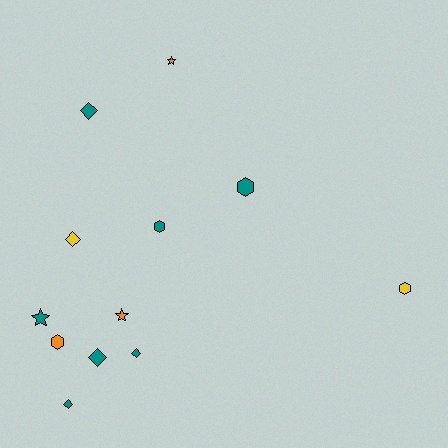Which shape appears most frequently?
Diamond, with 5 objects.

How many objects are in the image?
There are 12 objects.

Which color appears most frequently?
Teal, with 7 objects.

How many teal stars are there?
There is 1 teal star.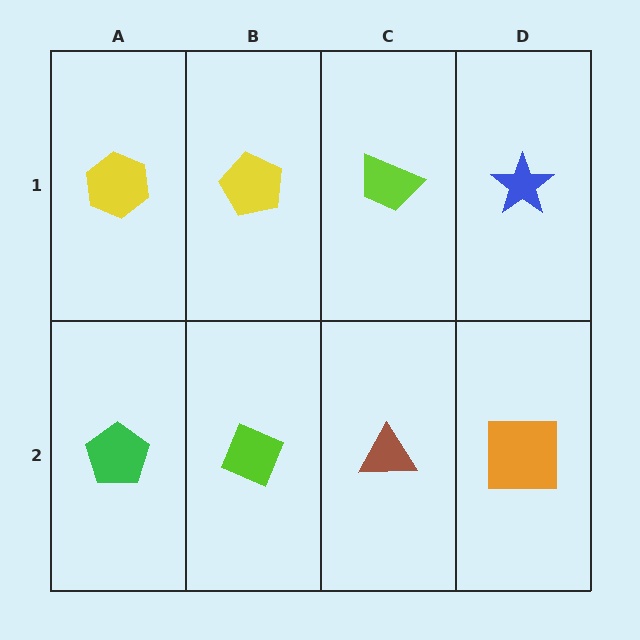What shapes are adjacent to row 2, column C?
A lime trapezoid (row 1, column C), a lime diamond (row 2, column B), an orange square (row 2, column D).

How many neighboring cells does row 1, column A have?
2.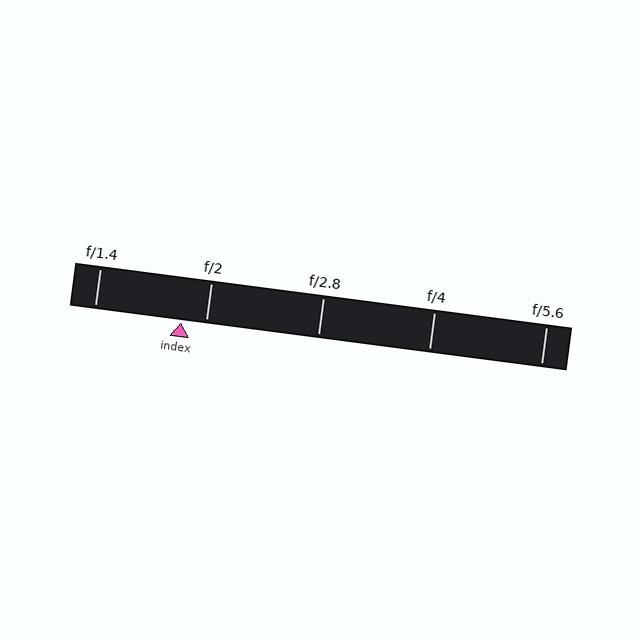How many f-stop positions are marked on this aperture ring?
There are 5 f-stop positions marked.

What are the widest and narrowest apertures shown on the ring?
The widest aperture shown is f/1.4 and the narrowest is f/5.6.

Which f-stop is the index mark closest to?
The index mark is closest to f/2.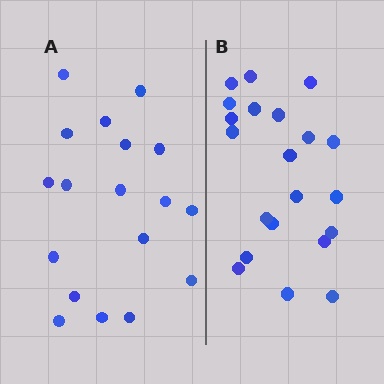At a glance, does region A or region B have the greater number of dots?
Region B (the right region) has more dots.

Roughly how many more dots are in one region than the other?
Region B has just a few more — roughly 2 or 3 more dots than region A.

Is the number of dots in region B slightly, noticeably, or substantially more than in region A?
Region B has only slightly more — the two regions are fairly close. The ratio is roughly 1.2 to 1.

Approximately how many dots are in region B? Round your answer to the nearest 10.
About 20 dots. (The exact count is 21, which rounds to 20.)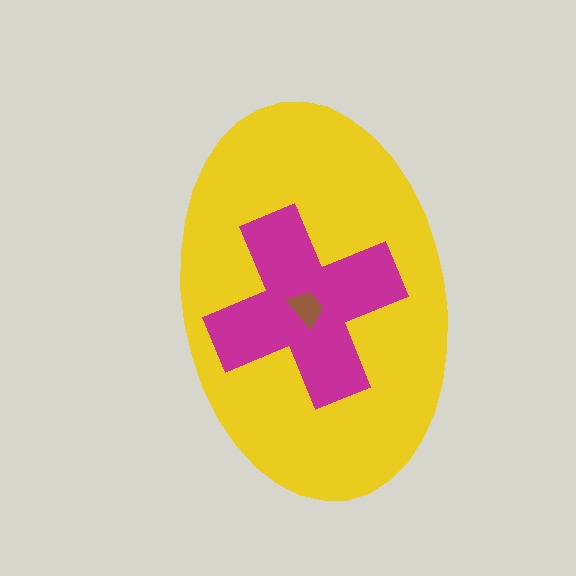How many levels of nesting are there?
3.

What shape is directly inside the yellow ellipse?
The magenta cross.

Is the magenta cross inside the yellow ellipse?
Yes.